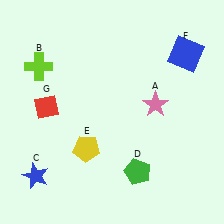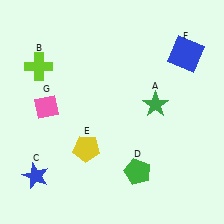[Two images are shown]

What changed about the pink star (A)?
In Image 1, A is pink. In Image 2, it changed to green.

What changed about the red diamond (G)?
In Image 1, G is red. In Image 2, it changed to pink.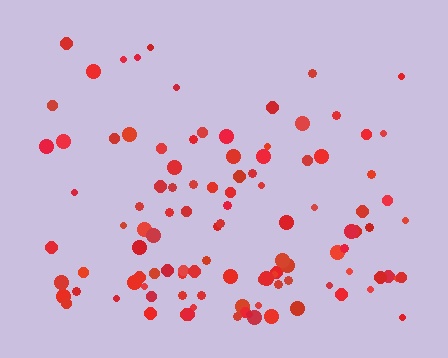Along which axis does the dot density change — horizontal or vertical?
Vertical.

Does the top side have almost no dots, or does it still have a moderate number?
Still a moderate number, just noticeably fewer than the bottom.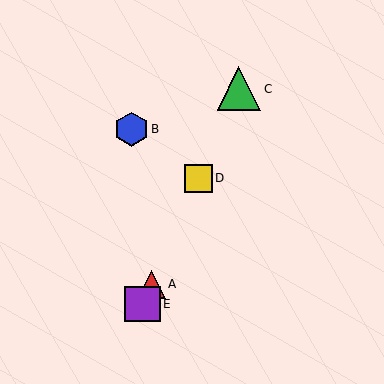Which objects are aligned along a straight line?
Objects A, C, D, E are aligned along a straight line.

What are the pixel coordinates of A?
Object A is at (151, 285).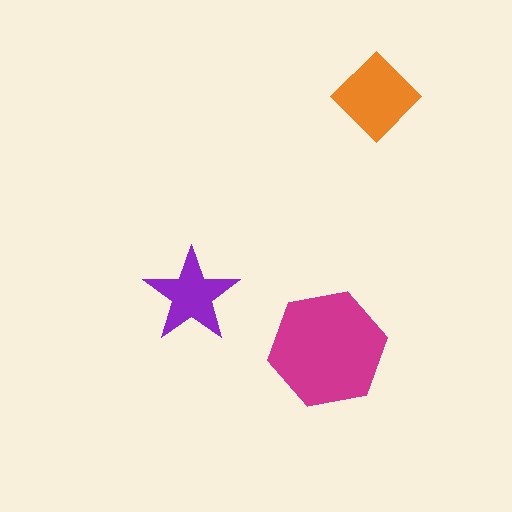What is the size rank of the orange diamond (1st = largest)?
2nd.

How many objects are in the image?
There are 3 objects in the image.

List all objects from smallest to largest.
The purple star, the orange diamond, the magenta hexagon.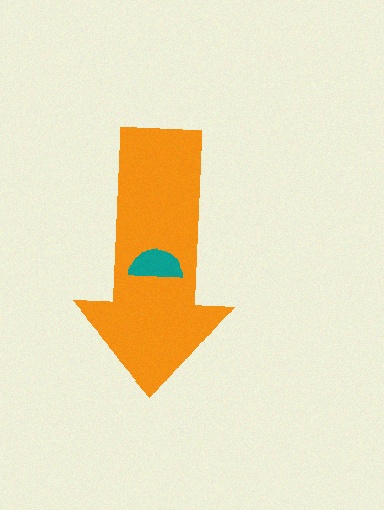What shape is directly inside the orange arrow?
The teal semicircle.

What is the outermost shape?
The orange arrow.